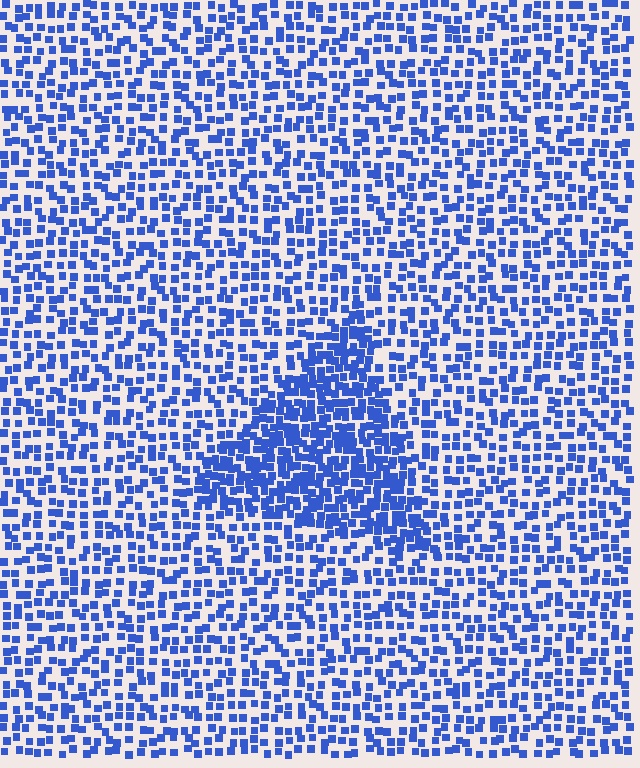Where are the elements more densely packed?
The elements are more densely packed inside the triangle boundary.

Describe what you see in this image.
The image contains small blue elements arranged at two different densities. A triangle-shaped region is visible where the elements are more densely packed than the surrounding area.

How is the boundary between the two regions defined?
The boundary is defined by a change in element density (approximately 1.9x ratio). All elements are the same color, size, and shape.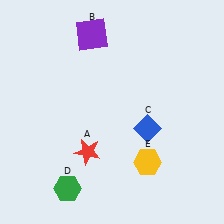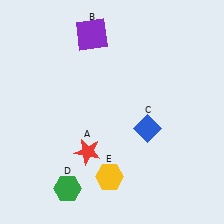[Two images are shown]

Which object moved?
The yellow hexagon (E) moved left.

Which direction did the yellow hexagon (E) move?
The yellow hexagon (E) moved left.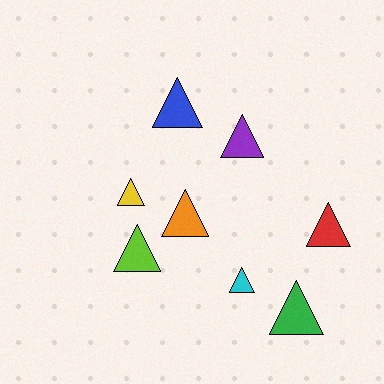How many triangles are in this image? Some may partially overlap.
There are 8 triangles.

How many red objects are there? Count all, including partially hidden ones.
There is 1 red object.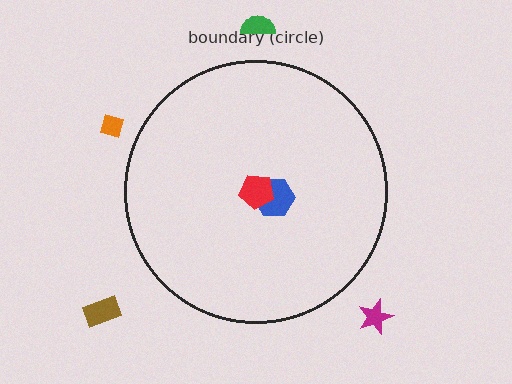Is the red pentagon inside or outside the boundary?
Inside.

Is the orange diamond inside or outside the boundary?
Outside.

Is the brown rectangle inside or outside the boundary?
Outside.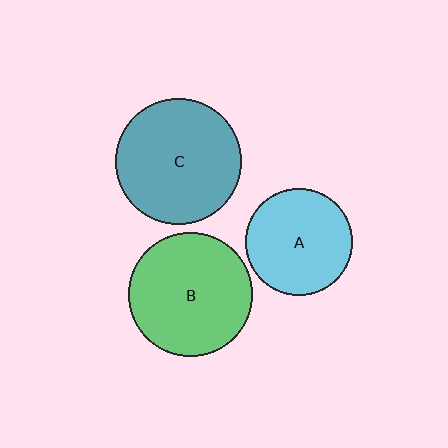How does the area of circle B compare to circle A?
Approximately 1.3 times.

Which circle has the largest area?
Circle C (teal).